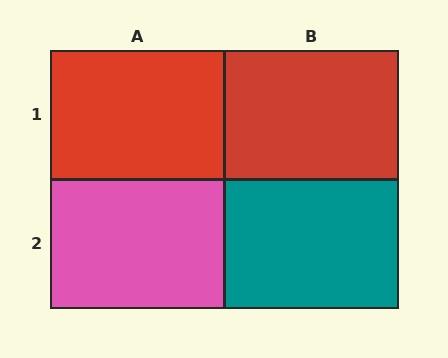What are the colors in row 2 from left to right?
Pink, teal.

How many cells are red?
2 cells are red.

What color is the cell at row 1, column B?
Red.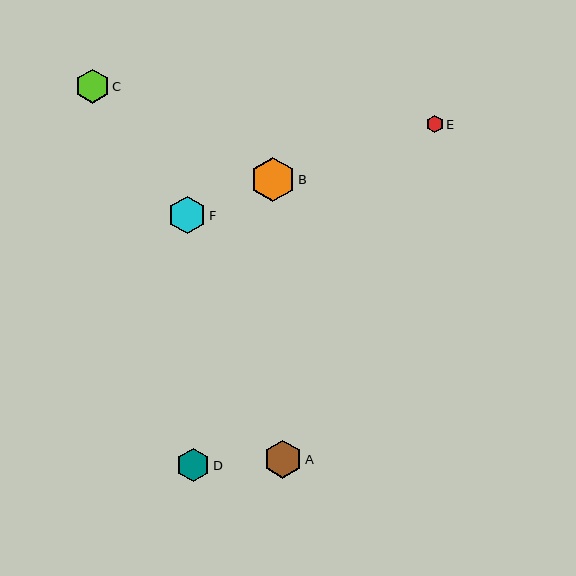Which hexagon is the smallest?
Hexagon E is the smallest with a size of approximately 17 pixels.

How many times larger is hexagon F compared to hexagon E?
Hexagon F is approximately 2.2 times the size of hexagon E.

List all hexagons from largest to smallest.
From largest to smallest: B, A, F, C, D, E.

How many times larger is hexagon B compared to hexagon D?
Hexagon B is approximately 1.3 times the size of hexagon D.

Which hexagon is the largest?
Hexagon B is the largest with a size of approximately 44 pixels.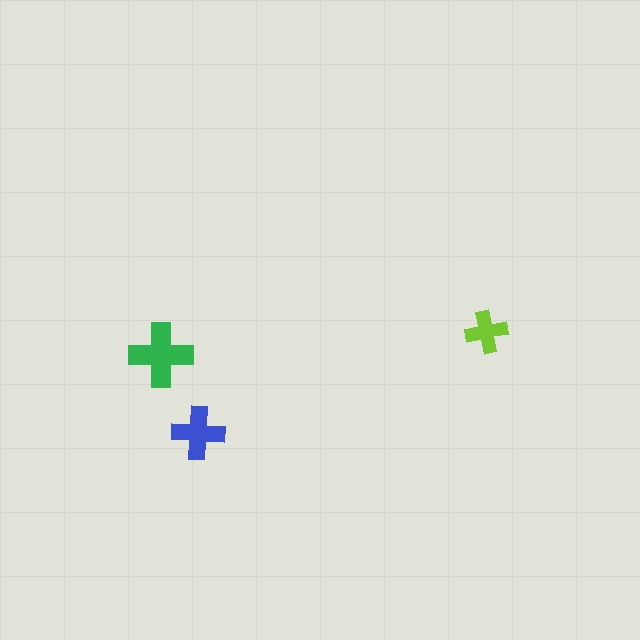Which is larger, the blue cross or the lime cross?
The blue one.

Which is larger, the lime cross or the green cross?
The green one.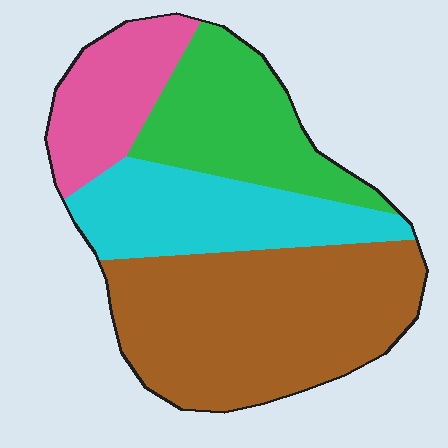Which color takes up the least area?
Pink, at roughly 15%.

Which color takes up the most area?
Brown, at roughly 40%.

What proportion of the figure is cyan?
Cyan takes up about one fifth (1/5) of the figure.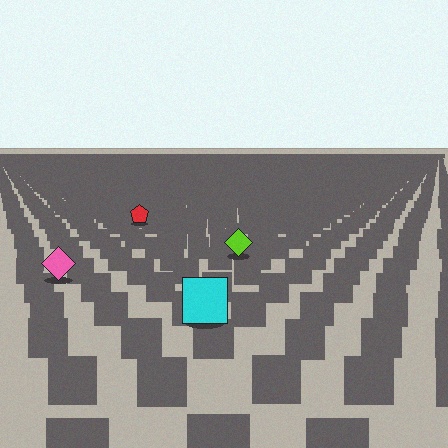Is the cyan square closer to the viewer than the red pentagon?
Yes. The cyan square is closer — you can tell from the texture gradient: the ground texture is coarser near it.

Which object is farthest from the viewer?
The red pentagon is farthest from the viewer. It appears smaller and the ground texture around it is denser.